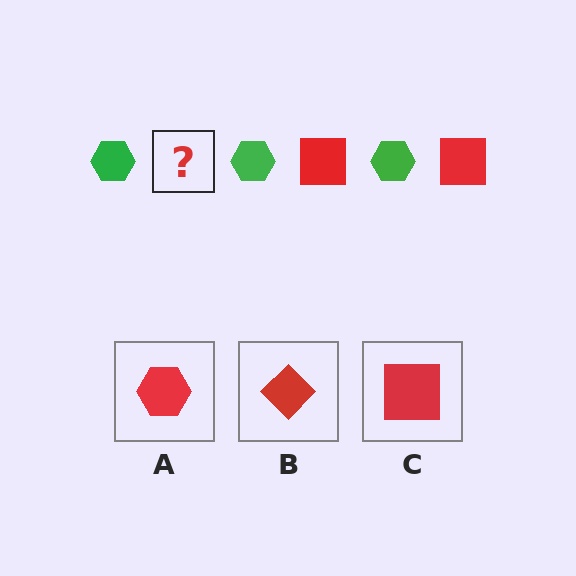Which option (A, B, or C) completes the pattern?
C.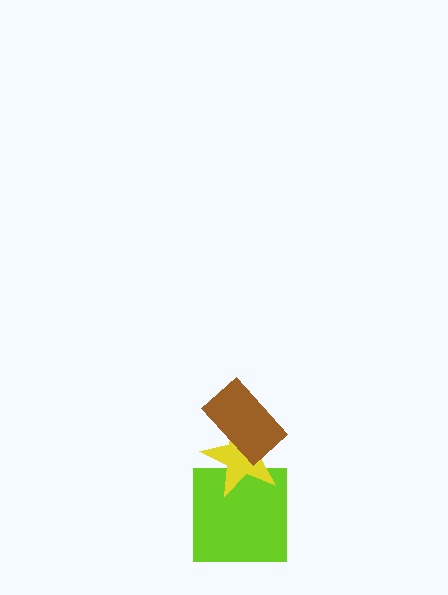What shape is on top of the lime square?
The yellow star is on top of the lime square.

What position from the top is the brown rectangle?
The brown rectangle is 1st from the top.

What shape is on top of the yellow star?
The brown rectangle is on top of the yellow star.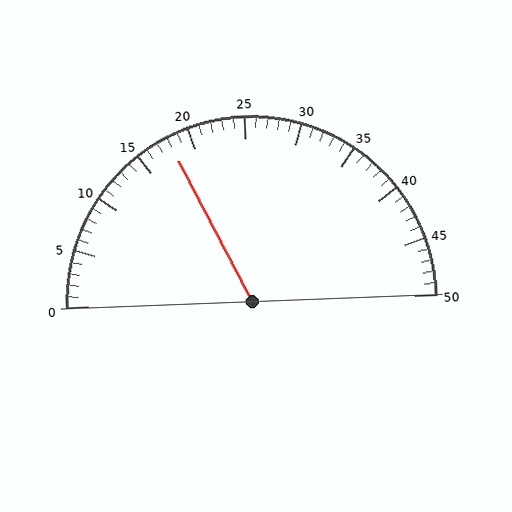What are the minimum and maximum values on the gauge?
The gauge ranges from 0 to 50.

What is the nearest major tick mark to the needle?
The nearest major tick mark is 20.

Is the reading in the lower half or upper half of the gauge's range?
The reading is in the lower half of the range (0 to 50).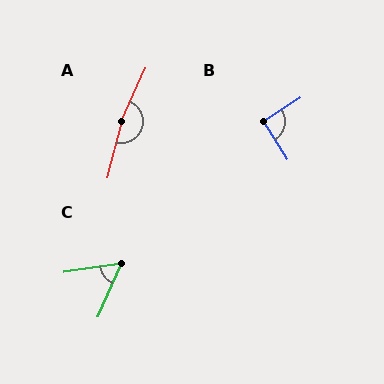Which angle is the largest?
A, at approximately 169 degrees.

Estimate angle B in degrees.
Approximately 91 degrees.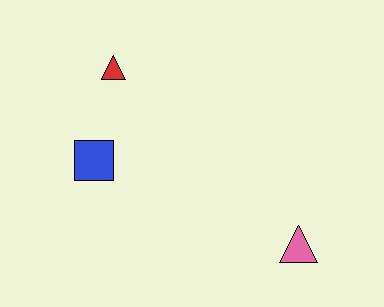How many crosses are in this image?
There are no crosses.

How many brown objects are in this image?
There are no brown objects.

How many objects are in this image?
There are 3 objects.